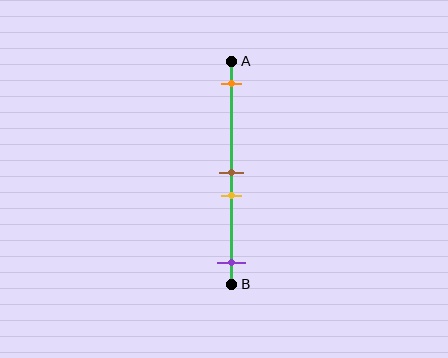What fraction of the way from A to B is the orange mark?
The orange mark is approximately 10% (0.1) of the way from A to B.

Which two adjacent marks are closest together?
The brown and yellow marks are the closest adjacent pair.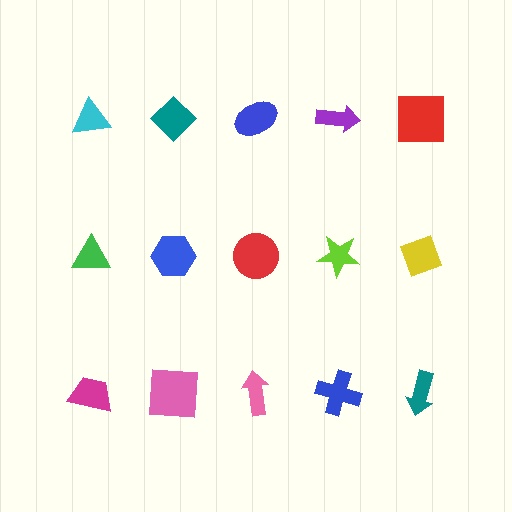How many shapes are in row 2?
5 shapes.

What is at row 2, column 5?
A yellow diamond.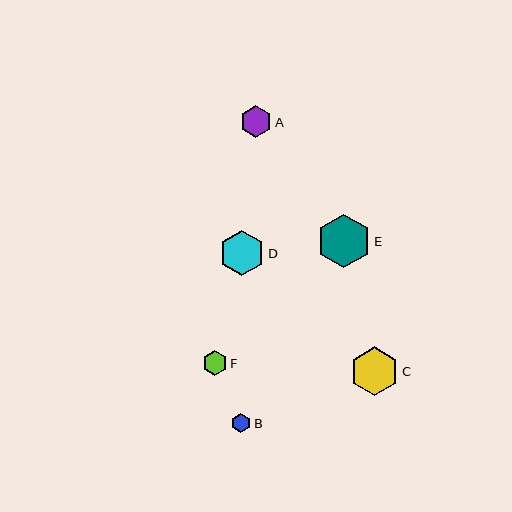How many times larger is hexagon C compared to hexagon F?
Hexagon C is approximately 2.0 times the size of hexagon F.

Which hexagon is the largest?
Hexagon E is the largest with a size of approximately 54 pixels.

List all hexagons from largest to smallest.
From largest to smallest: E, C, D, A, F, B.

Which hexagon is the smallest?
Hexagon B is the smallest with a size of approximately 19 pixels.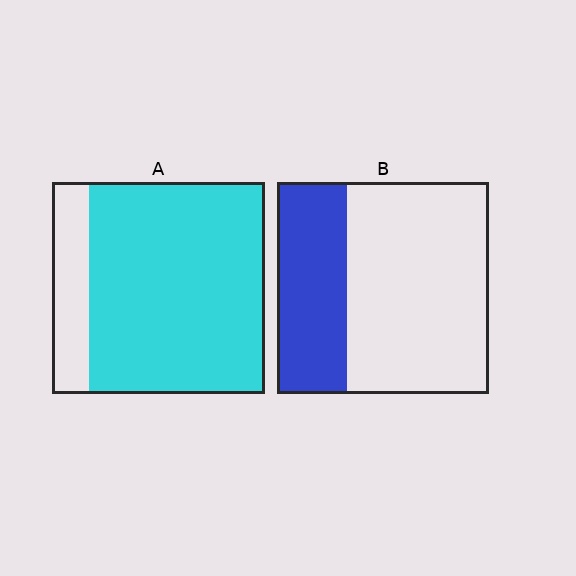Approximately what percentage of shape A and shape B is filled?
A is approximately 85% and B is approximately 35%.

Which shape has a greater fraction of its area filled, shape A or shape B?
Shape A.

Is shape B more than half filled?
No.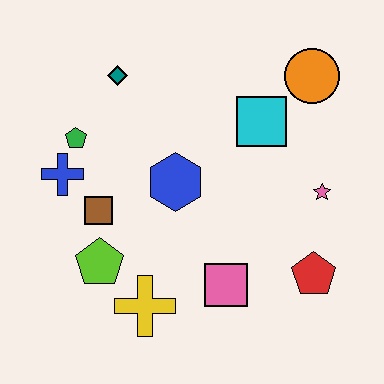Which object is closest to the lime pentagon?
The brown square is closest to the lime pentagon.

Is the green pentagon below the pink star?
No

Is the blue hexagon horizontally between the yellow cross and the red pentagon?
Yes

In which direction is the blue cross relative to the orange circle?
The blue cross is to the left of the orange circle.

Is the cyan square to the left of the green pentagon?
No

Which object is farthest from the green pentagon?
The red pentagon is farthest from the green pentagon.